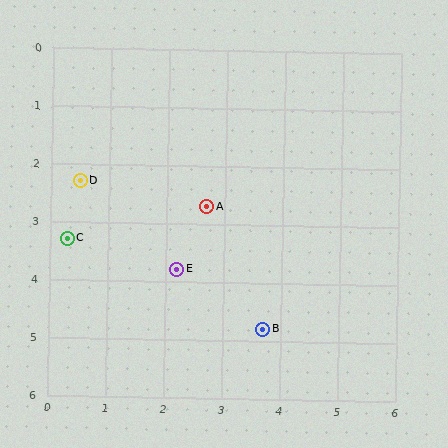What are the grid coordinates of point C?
Point C is at approximately (0.3, 3.3).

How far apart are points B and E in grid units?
Points B and E are about 1.8 grid units apart.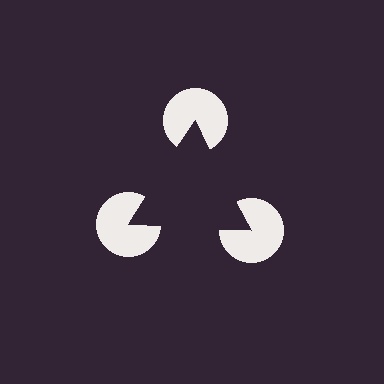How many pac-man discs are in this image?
There are 3 — one at each vertex of the illusory triangle.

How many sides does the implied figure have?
3 sides.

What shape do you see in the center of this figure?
An illusory triangle — its edges are inferred from the aligned wedge cuts in the pac-man discs, not physically drawn.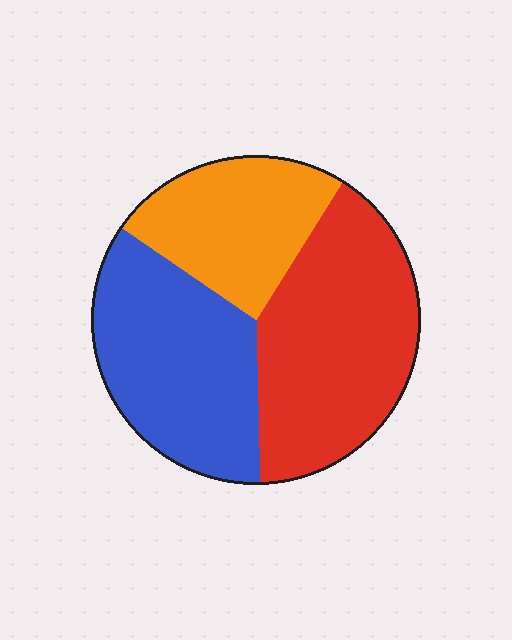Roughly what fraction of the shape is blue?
Blue takes up between a third and a half of the shape.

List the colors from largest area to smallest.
From largest to smallest: red, blue, orange.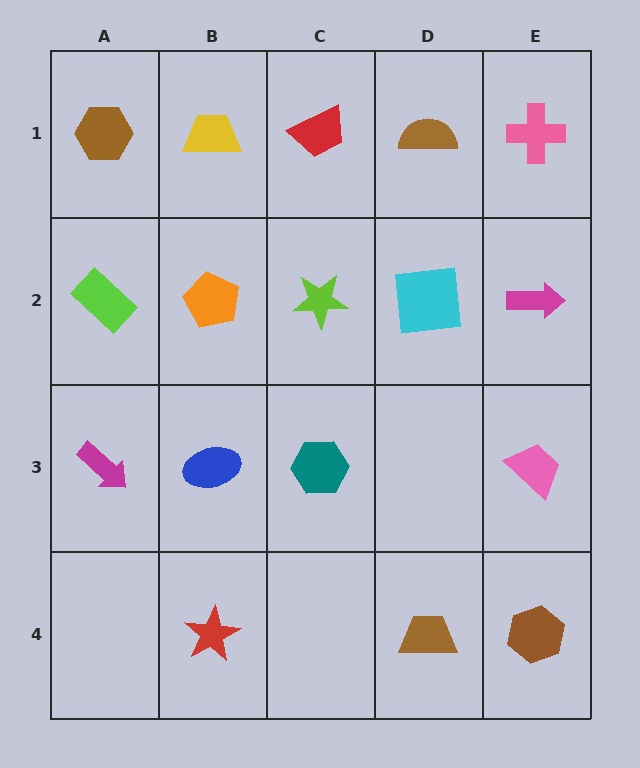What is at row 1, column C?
A red trapezoid.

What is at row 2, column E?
A magenta arrow.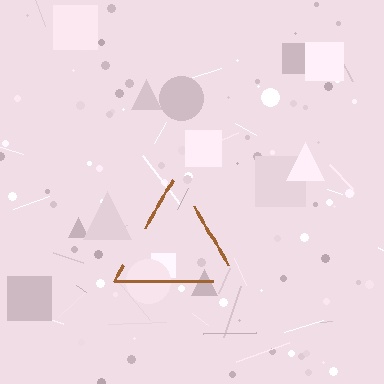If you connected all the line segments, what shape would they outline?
They would outline a triangle.